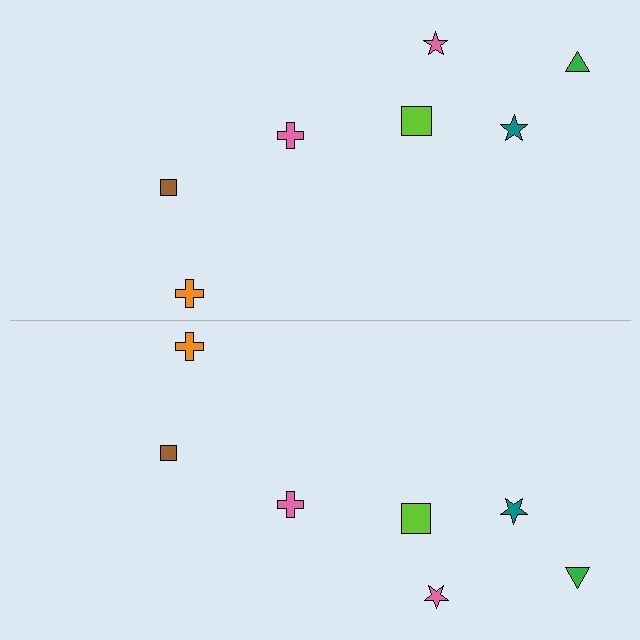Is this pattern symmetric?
Yes, this pattern has bilateral (reflection) symmetry.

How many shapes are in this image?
There are 14 shapes in this image.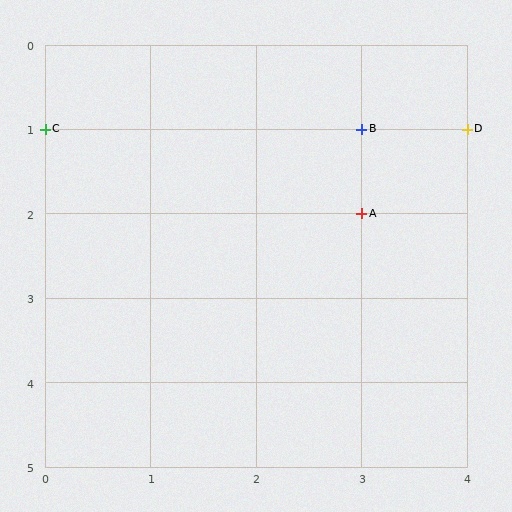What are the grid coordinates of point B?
Point B is at grid coordinates (3, 1).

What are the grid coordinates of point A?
Point A is at grid coordinates (3, 2).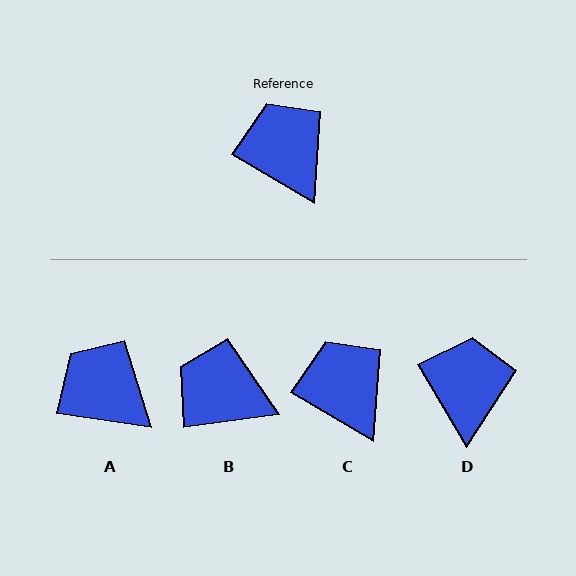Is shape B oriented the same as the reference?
No, it is off by about 38 degrees.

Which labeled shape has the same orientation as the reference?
C.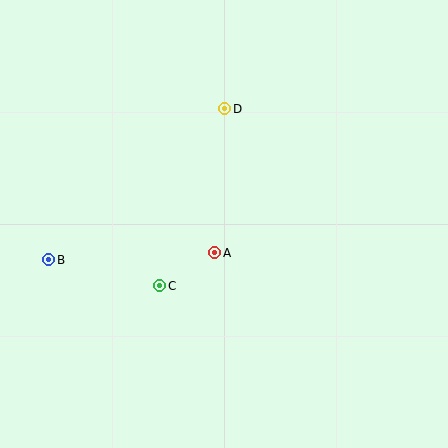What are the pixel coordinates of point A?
Point A is at (215, 253).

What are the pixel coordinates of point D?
Point D is at (225, 109).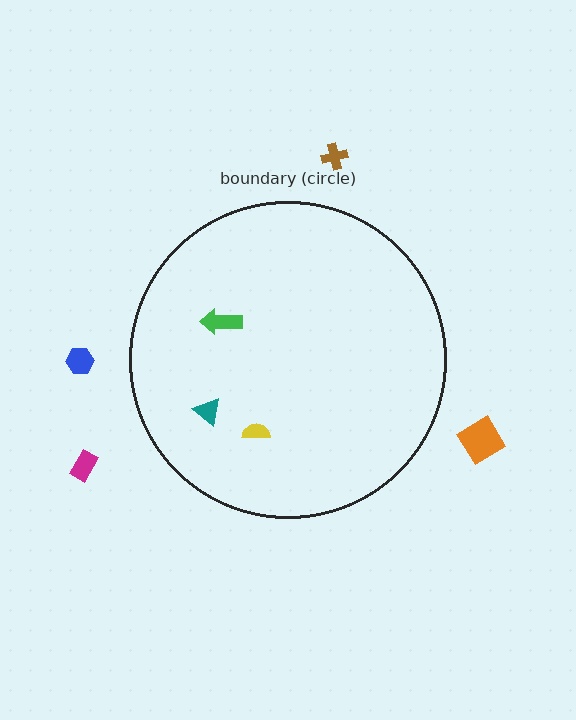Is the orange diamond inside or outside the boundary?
Outside.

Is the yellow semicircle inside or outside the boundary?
Inside.